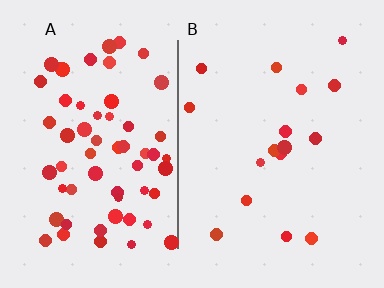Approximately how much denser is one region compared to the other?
Approximately 3.7× — region A over region B.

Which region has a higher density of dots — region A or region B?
A (the left).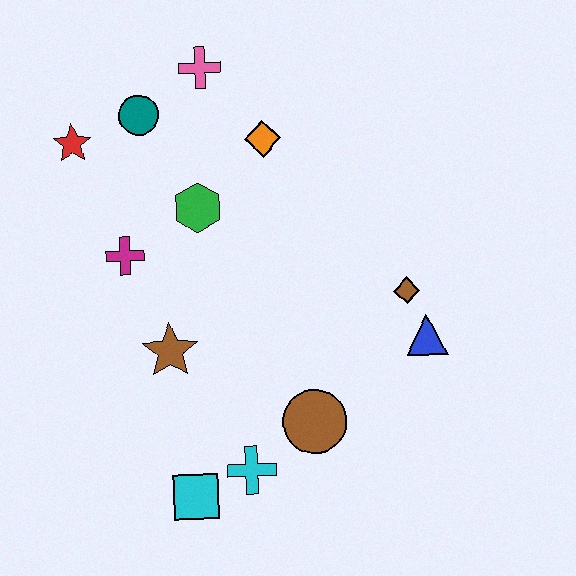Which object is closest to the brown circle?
The cyan cross is closest to the brown circle.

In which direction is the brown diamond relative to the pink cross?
The brown diamond is below the pink cross.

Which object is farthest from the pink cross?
The cyan square is farthest from the pink cross.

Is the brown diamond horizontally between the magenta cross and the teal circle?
No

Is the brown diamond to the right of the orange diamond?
Yes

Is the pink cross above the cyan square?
Yes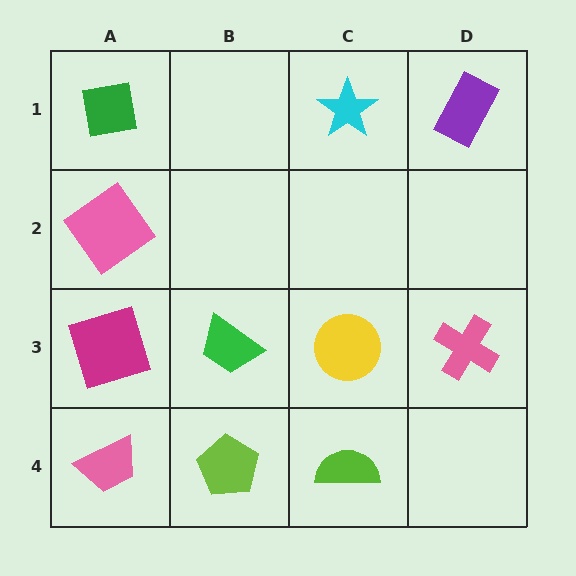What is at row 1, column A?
A green square.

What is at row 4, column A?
A pink trapezoid.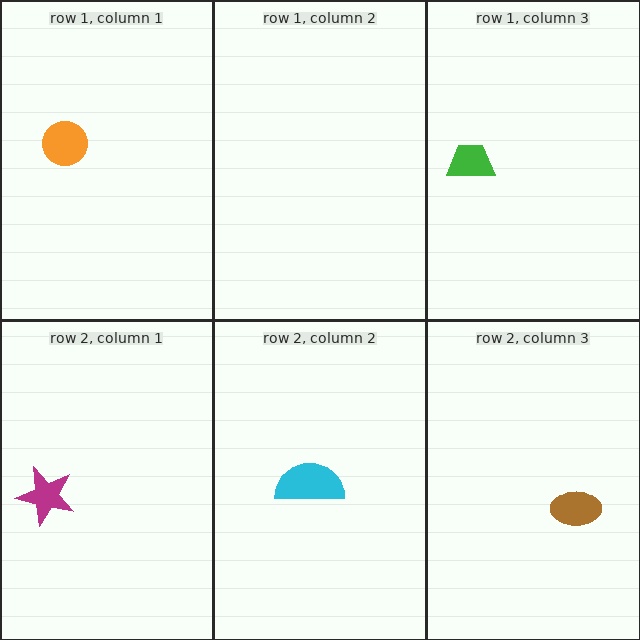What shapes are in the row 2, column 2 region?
The cyan semicircle.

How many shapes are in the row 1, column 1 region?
1.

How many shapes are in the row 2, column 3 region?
1.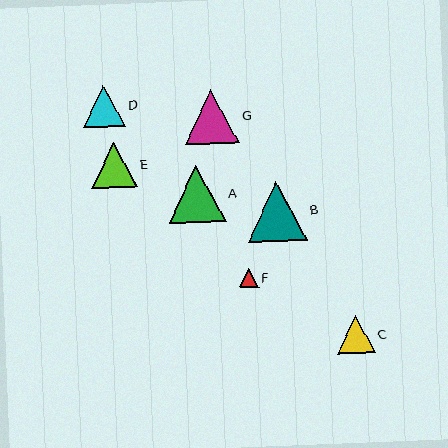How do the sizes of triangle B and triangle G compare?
Triangle B and triangle G are approximately the same size.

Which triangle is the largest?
Triangle B is the largest with a size of approximately 60 pixels.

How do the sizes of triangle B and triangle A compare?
Triangle B and triangle A are approximately the same size.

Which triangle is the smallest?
Triangle F is the smallest with a size of approximately 19 pixels.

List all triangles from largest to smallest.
From largest to smallest: B, A, G, E, D, C, F.